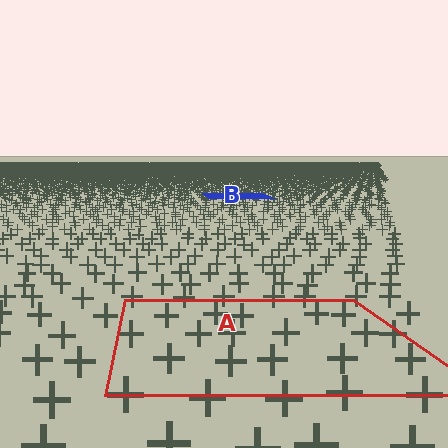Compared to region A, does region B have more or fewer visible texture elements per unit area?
Region B has more texture elements per unit area — they are packed more densely because it is farther away.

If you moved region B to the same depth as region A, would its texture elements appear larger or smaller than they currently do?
They would appear larger. At a closer depth, the same texture elements are projected at a bigger on-screen size.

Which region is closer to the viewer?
Region A is closer. The texture elements there are larger and more spread out.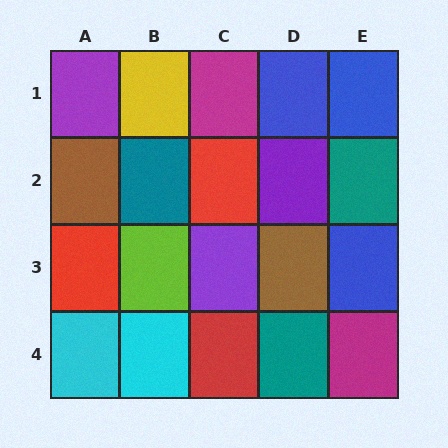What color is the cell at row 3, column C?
Purple.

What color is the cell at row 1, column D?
Blue.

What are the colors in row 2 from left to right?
Brown, teal, red, purple, teal.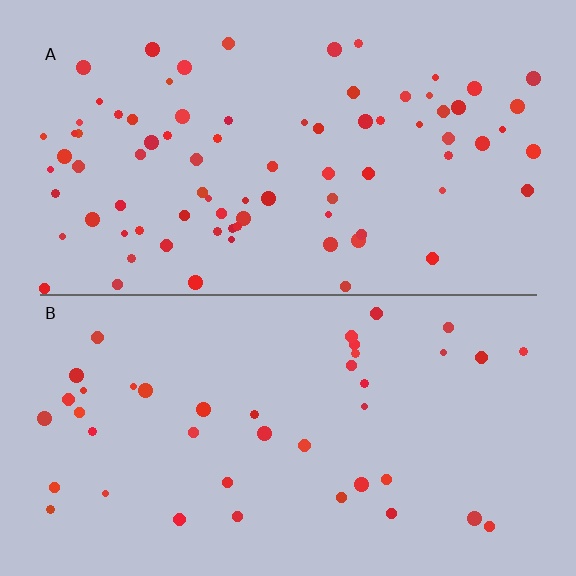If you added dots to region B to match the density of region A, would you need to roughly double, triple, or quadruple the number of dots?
Approximately double.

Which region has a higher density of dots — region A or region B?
A (the top).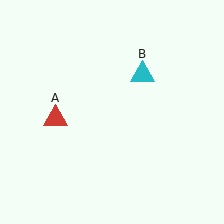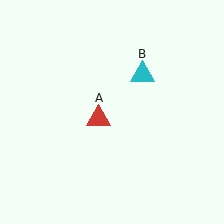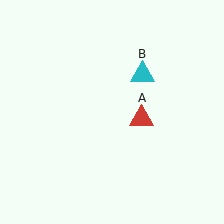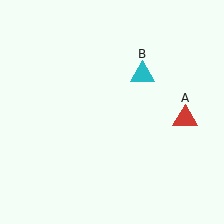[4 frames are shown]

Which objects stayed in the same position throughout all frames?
Cyan triangle (object B) remained stationary.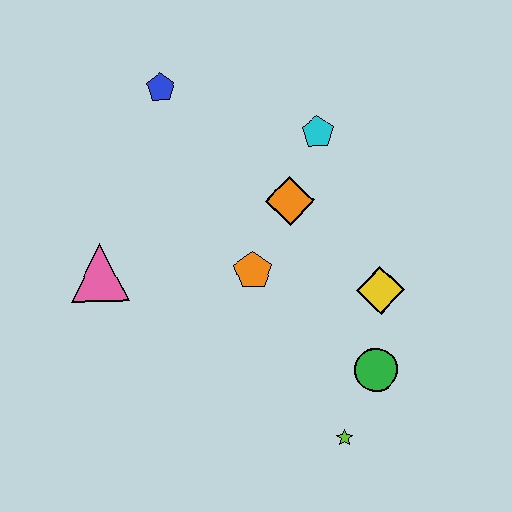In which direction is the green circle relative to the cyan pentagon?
The green circle is below the cyan pentagon.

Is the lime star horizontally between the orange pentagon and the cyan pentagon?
No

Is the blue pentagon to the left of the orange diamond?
Yes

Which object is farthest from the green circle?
The blue pentagon is farthest from the green circle.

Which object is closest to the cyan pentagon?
The orange diamond is closest to the cyan pentagon.